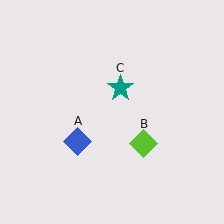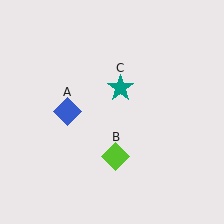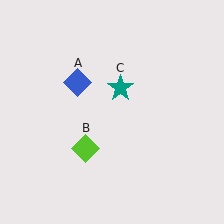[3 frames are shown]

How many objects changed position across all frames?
2 objects changed position: blue diamond (object A), lime diamond (object B).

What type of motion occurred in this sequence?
The blue diamond (object A), lime diamond (object B) rotated clockwise around the center of the scene.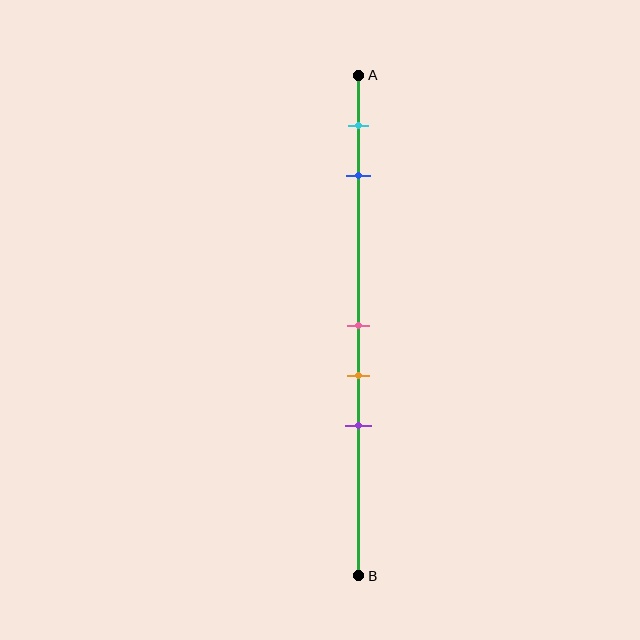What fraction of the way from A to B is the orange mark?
The orange mark is approximately 60% (0.6) of the way from A to B.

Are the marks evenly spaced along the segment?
No, the marks are not evenly spaced.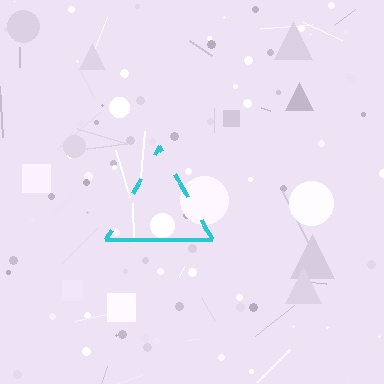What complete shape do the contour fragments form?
The contour fragments form a triangle.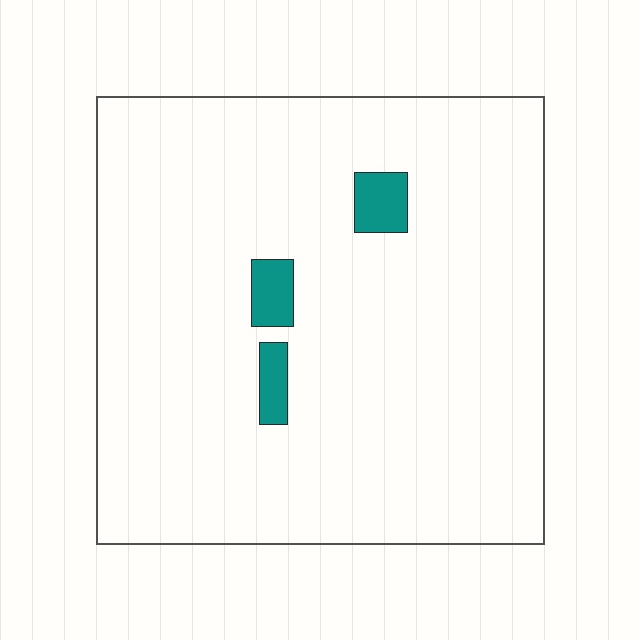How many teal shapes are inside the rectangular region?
3.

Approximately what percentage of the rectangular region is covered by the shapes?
Approximately 5%.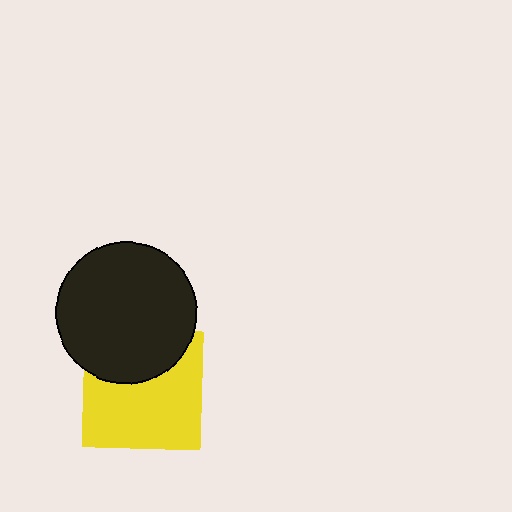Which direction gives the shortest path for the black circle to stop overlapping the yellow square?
Moving up gives the shortest separation.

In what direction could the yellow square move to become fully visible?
The yellow square could move down. That would shift it out from behind the black circle entirely.